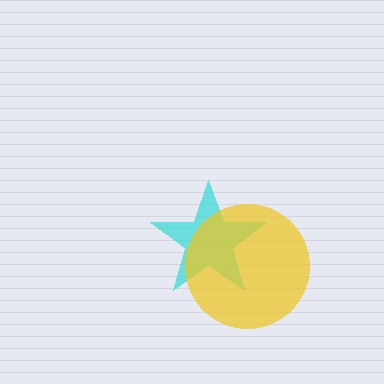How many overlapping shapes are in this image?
There are 2 overlapping shapes in the image.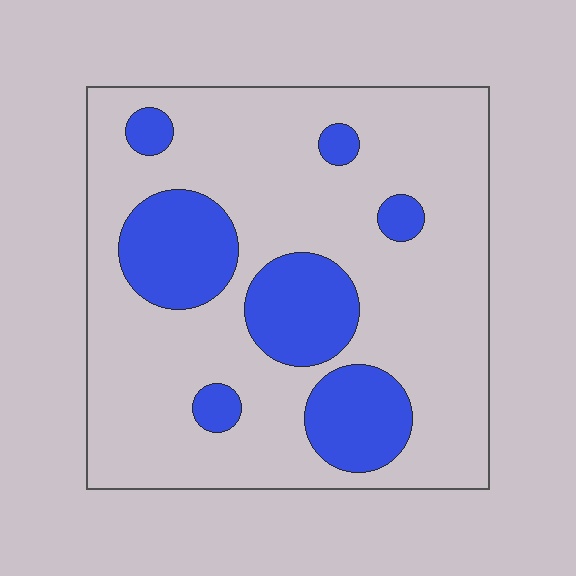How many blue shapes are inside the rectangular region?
7.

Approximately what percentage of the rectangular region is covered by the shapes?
Approximately 25%.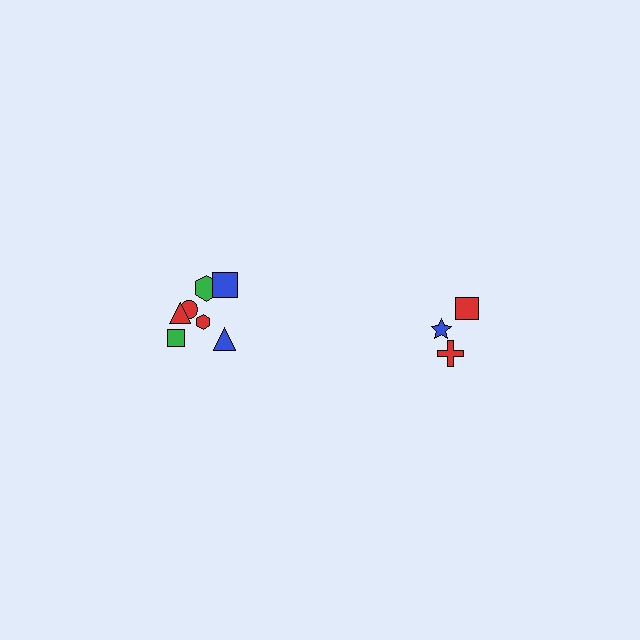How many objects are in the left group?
There are 7 objects.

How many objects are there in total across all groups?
There are 10 objects.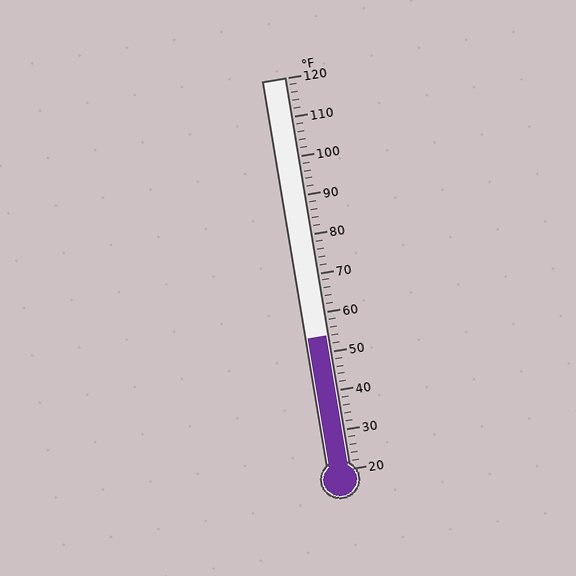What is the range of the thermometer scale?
The thermometer scale ranges from 20°F to 120°F.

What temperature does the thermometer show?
The thermometer shows approximately 54°F.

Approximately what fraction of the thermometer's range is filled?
The thermometer is filled to approximately 35% of its range.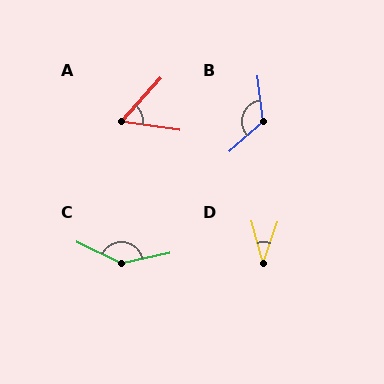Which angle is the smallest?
D, at approximately 34 degrees.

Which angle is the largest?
C, at approximately 142 degrees.